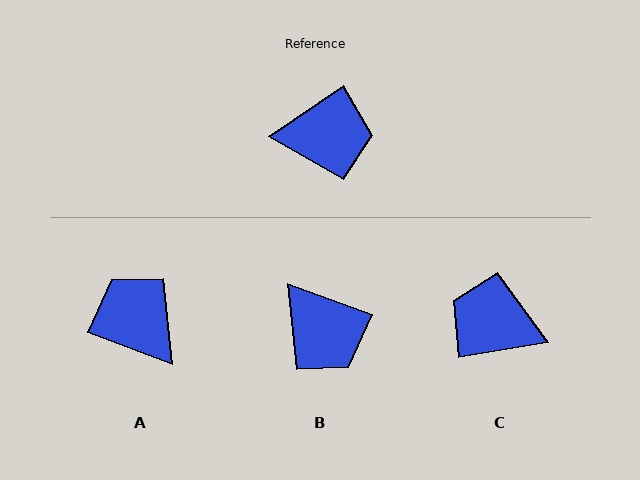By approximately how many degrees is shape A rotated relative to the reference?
Approximately 125 degrees counter-clockwise.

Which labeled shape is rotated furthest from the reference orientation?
C, about 156 degrees away.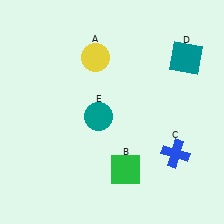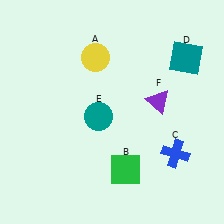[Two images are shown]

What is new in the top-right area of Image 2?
A purple triangle (F) was added in the top-right area of Image 2.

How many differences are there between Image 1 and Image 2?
There is 1 difference between the two images.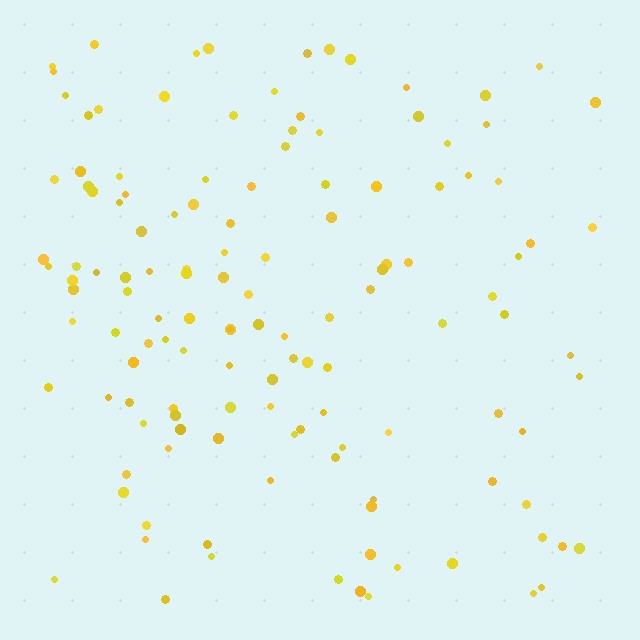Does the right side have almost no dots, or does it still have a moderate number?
Still a moderate number, just noticeably fewer than the left.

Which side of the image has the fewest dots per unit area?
The right.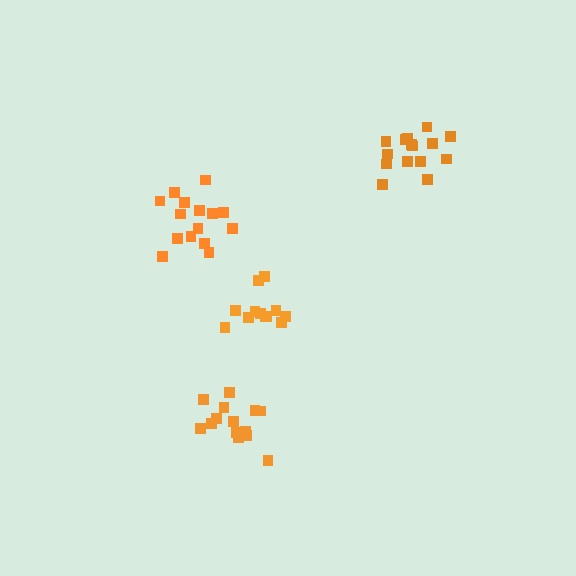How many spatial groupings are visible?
There are 4 spatial groupings.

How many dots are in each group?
Group 1: 15 dots, Group 2: 14 dots, Group 3: 15 dots, Group 4: 12 dots (56 total).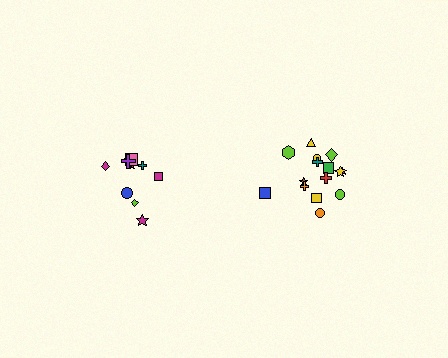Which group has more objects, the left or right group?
The right group.